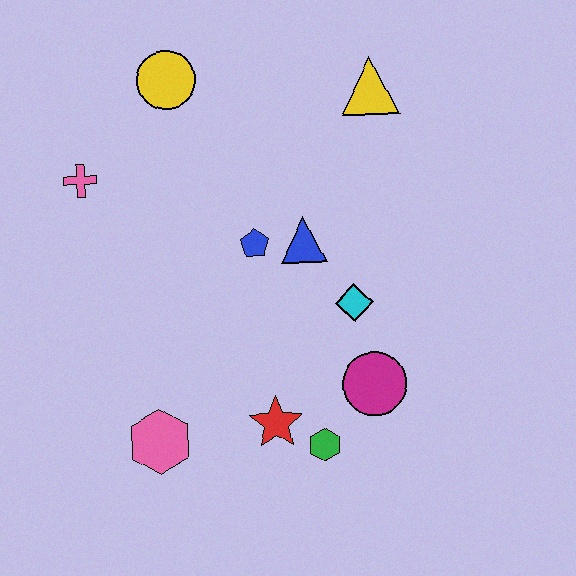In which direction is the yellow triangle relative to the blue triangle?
The yellow triangle is above the blue triangle.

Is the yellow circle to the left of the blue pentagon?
Yes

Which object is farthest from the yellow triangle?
The pink hexagon is farthest from the yellow triangle.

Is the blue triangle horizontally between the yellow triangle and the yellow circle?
Yes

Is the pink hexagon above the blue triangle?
No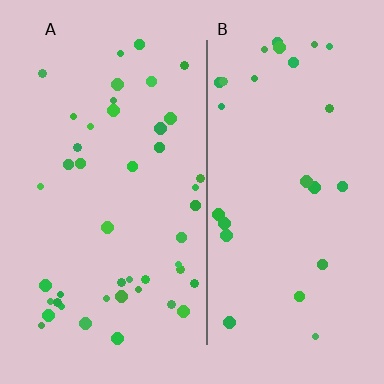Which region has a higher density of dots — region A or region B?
A (the left).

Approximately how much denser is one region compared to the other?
Approximately 1.7× — region A over region B.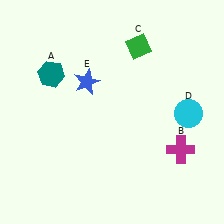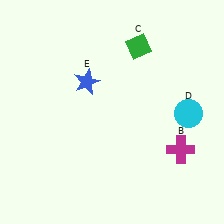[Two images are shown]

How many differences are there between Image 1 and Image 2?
There is 1 difference between the two images.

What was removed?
The teal hexagon (A) was removed in Image 2.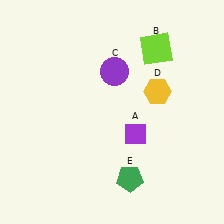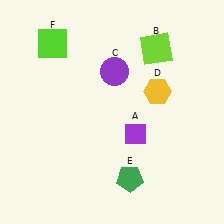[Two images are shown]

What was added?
A lime square (F) was added in Image 2.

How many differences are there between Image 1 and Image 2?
There is 1 difference between the two images.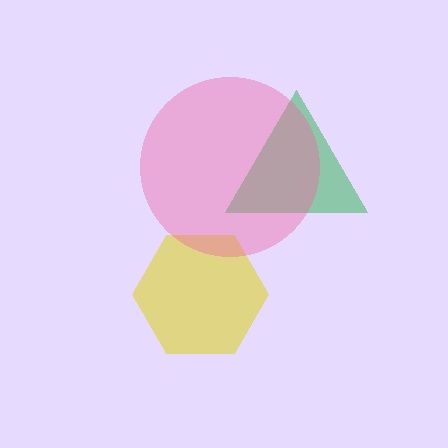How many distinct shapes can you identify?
There are 3 distinct shapes: a green triangle, a yellow hexagon, a pink circle.